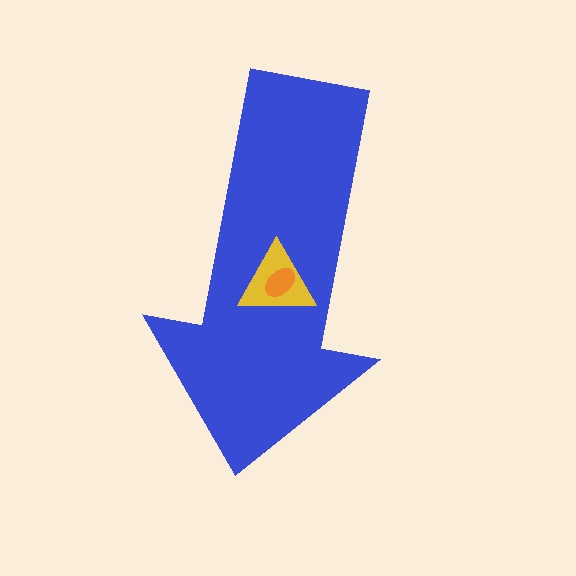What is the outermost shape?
The blue arrow.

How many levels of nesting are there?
3.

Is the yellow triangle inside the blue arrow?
Yes.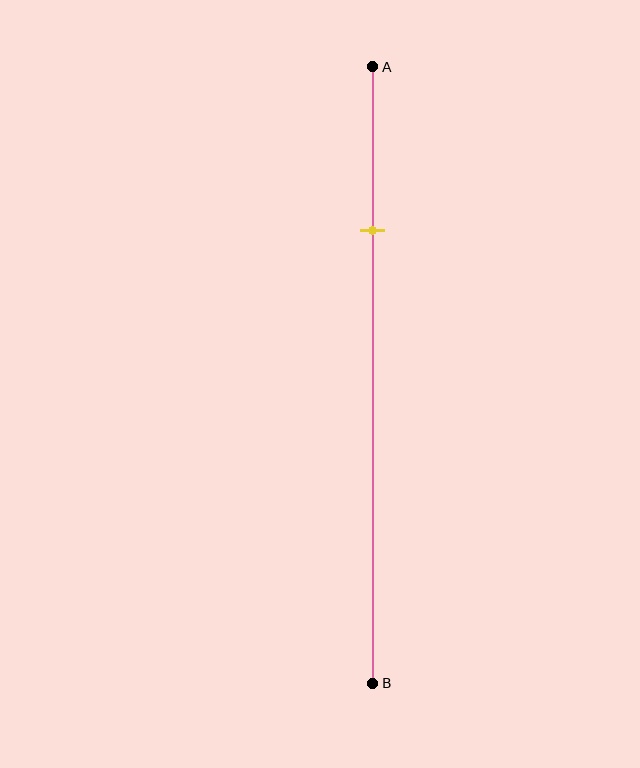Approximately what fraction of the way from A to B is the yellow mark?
The yellow mark is approximately 25% of the way from A to B.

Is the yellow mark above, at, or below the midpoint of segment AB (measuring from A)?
The yellow mark is above the midpoint of segment AB.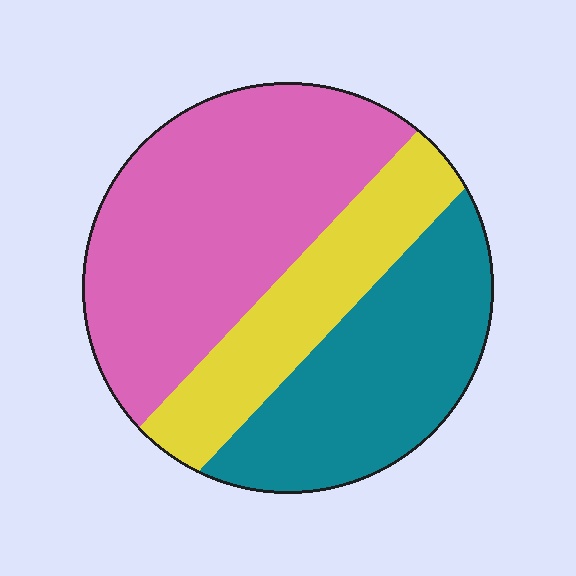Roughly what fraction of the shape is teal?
Teal takes up between a sixth and a third of the shape.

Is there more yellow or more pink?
Pink.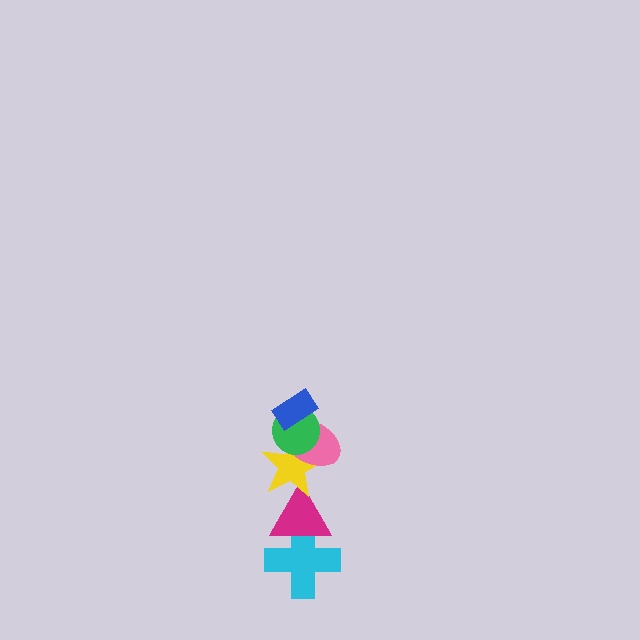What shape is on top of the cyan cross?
The magenta triangle is on top of the cyan cross.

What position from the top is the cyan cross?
The cyan cross is 6th from the top.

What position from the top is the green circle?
The green circle is 2nd from the top.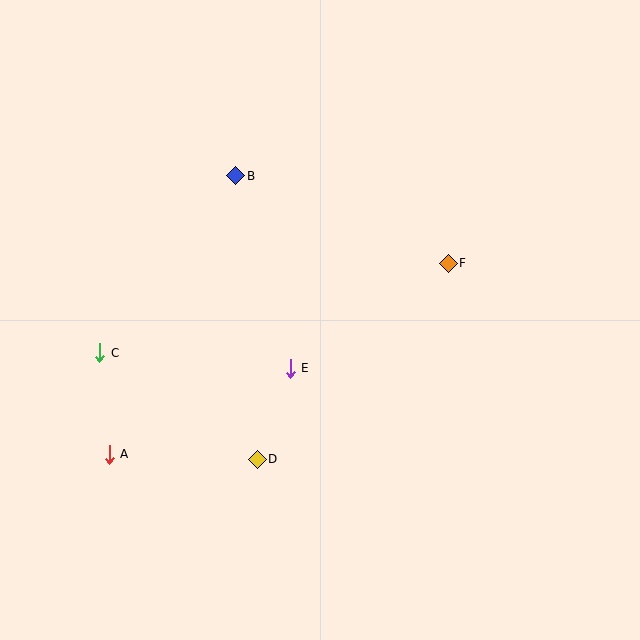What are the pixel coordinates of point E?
Point E is at (290, 368).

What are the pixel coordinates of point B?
Point B is at (236, 176).